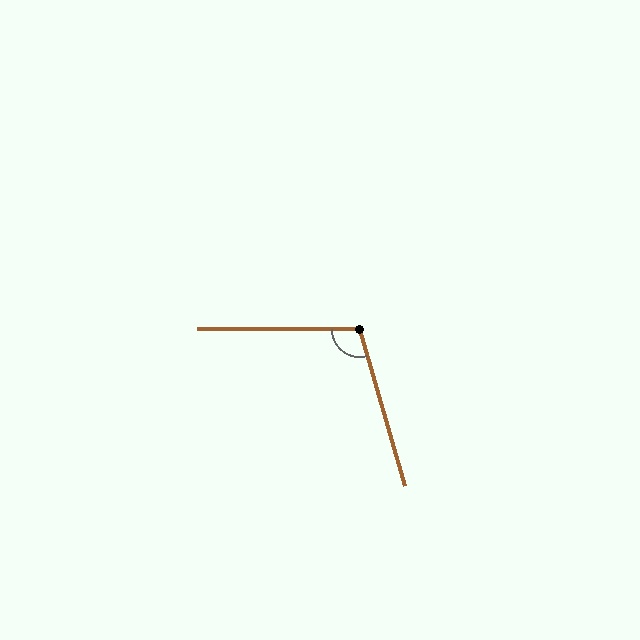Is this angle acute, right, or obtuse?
It is obtuse.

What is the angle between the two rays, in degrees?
Approximately 107 degrees.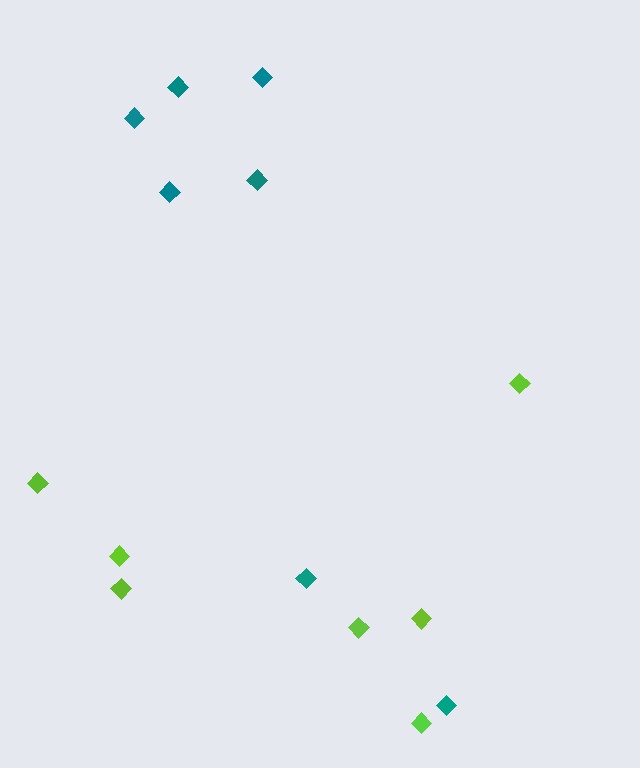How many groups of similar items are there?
There are 2 groups: one group of teal diamonds (7) and one group of lime diamonds (7).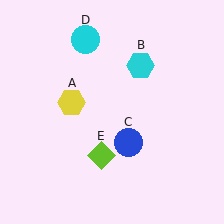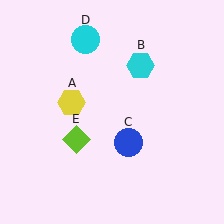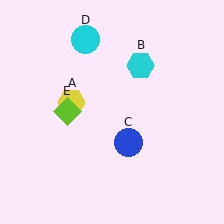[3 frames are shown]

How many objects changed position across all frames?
1 object changed position: lime diamond (object E).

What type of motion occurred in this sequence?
The lime diamond (object E) rotated clockwise around the center of the scene.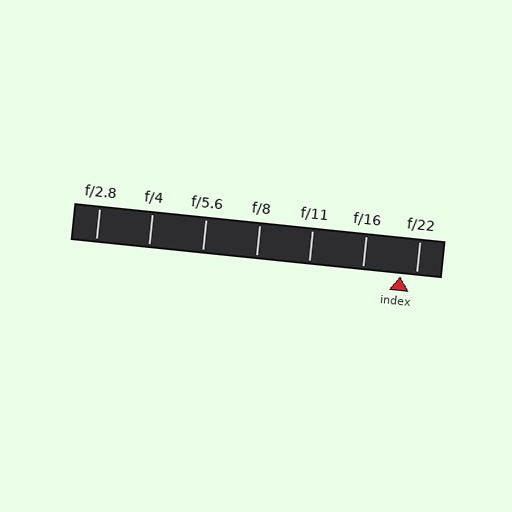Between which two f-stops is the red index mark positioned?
The index mark is between f/16 and f/22.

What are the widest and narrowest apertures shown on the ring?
The widest aperture shown is f/2.8 and the narrowest is f/22.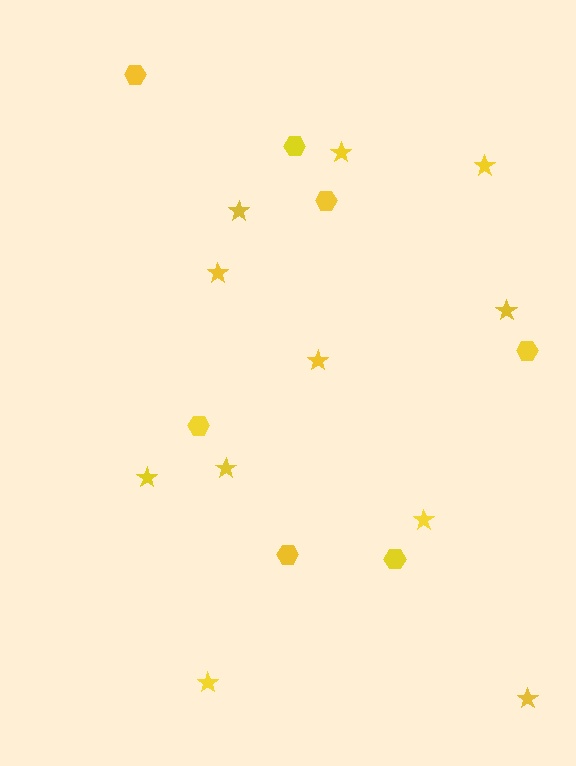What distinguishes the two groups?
There are 2 groups: one group of hexagons (7) and one group of stars (11).